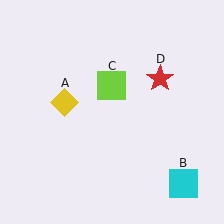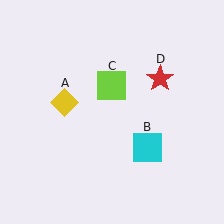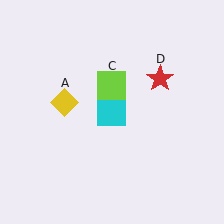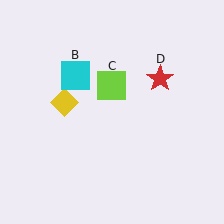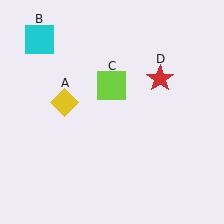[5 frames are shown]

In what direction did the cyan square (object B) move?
The cyan square (object B) moved up and to the left.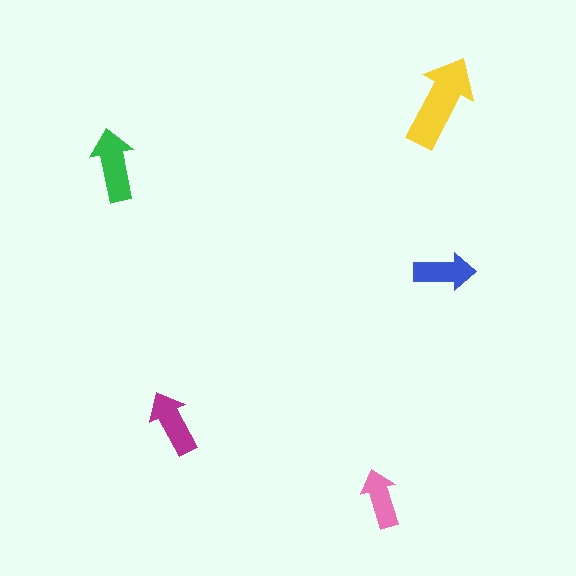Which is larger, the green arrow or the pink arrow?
The green one.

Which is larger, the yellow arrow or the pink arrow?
The yellow one.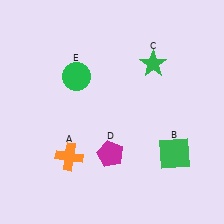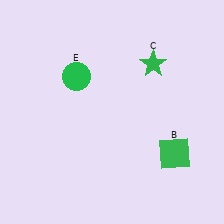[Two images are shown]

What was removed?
The magenta pentagon (D), the orange cross (A) were removed in Image 2.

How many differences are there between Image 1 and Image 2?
There are 2 differences between the two images.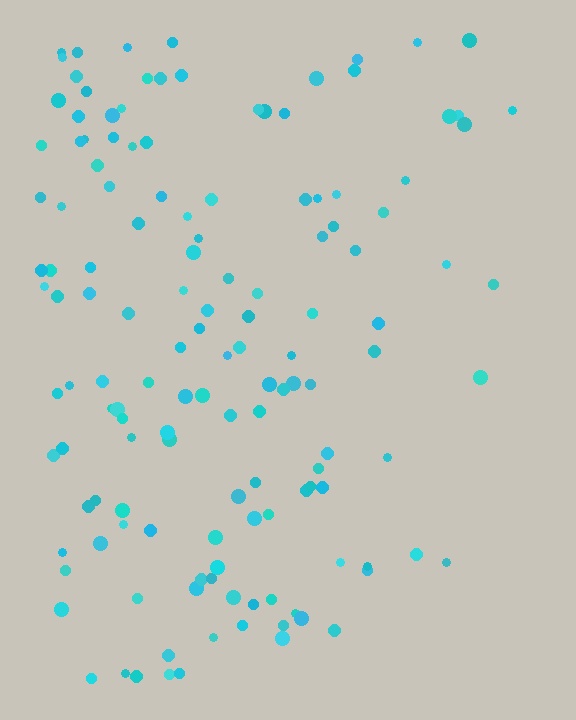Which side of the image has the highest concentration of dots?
The left.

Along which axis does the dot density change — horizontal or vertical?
Horizontal.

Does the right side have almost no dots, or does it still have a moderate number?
Still a moderate number, just noticeably fewer than the left.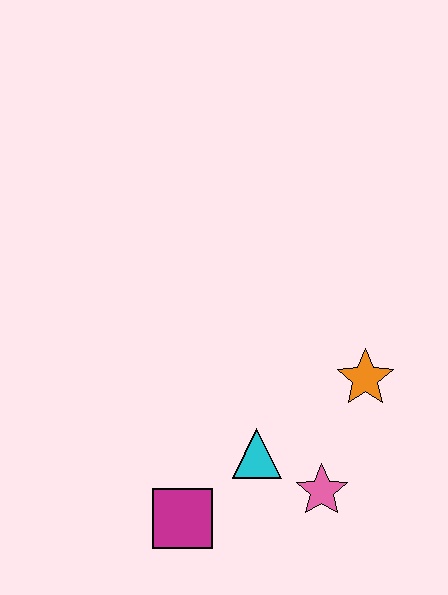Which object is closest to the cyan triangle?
The pink star is closest to the cyan triangle.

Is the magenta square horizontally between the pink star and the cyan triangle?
No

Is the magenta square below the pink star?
Yes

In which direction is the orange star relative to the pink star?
The orange star is above the pink star.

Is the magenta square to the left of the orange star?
Yes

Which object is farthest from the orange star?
The magenta square is farthest from the orange star.